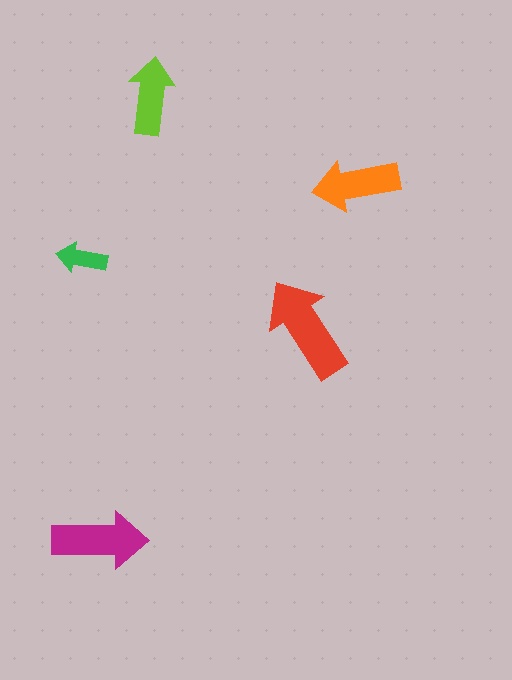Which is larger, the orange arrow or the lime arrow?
The orange one.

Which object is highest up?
The lime arrow is topmost.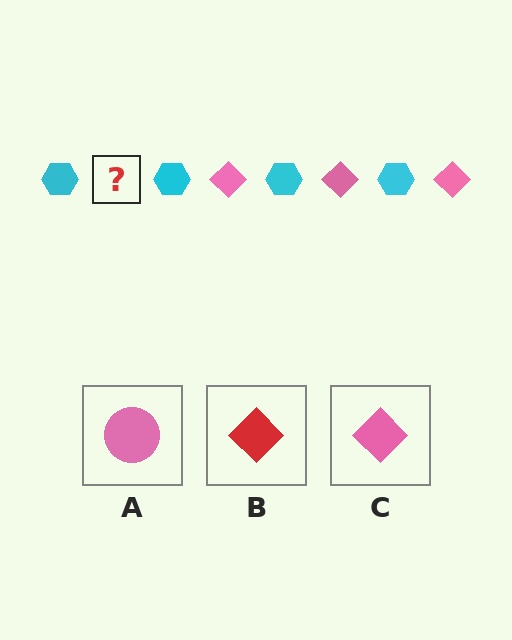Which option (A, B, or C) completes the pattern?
C.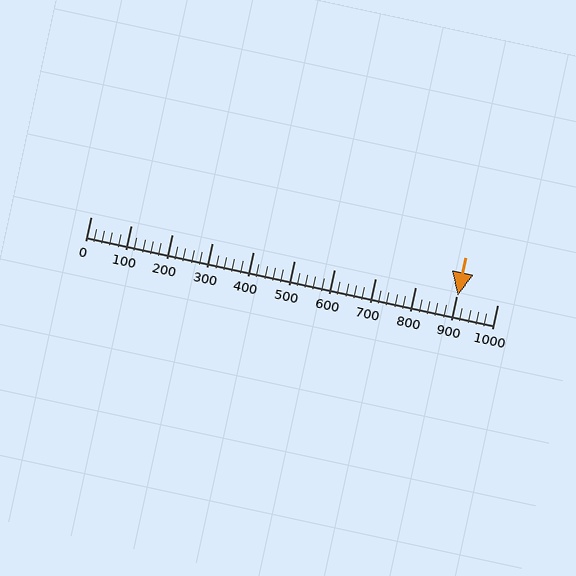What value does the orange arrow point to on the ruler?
The orange arrow points to approximately 903.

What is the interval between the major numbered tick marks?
The major tick marks are spaced 100 units apart.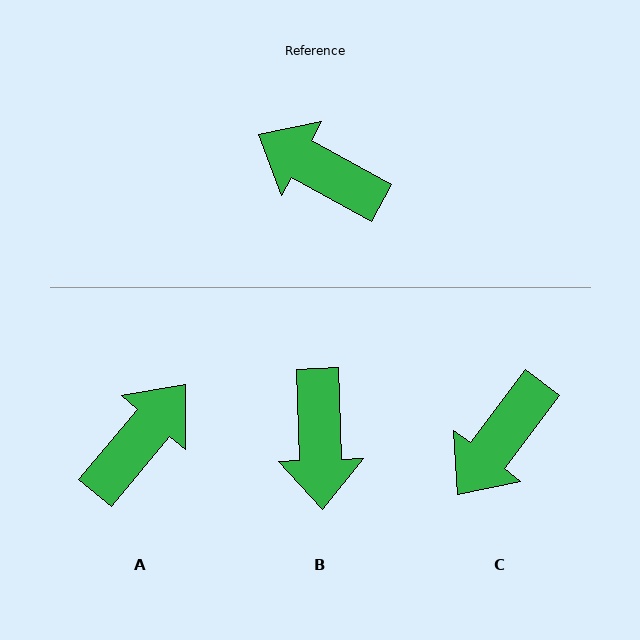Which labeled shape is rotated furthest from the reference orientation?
B, about 121 degrees away.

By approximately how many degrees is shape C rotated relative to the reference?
Approximately 82 degrees counter-clockwise.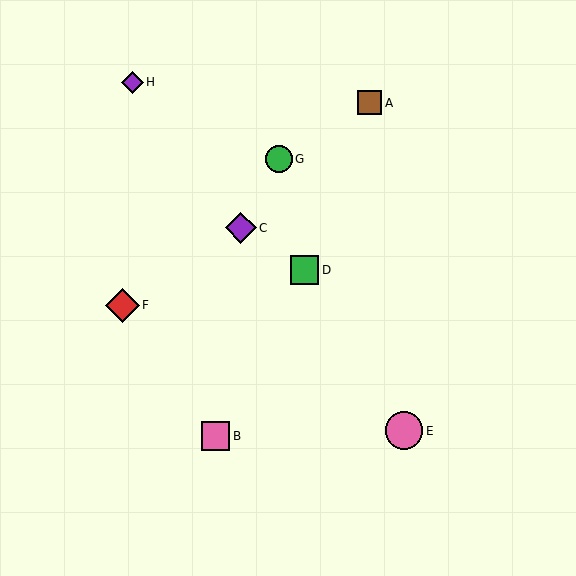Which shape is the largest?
The pink circle (labeled E) is the largest.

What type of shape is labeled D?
Shape D is a green square.